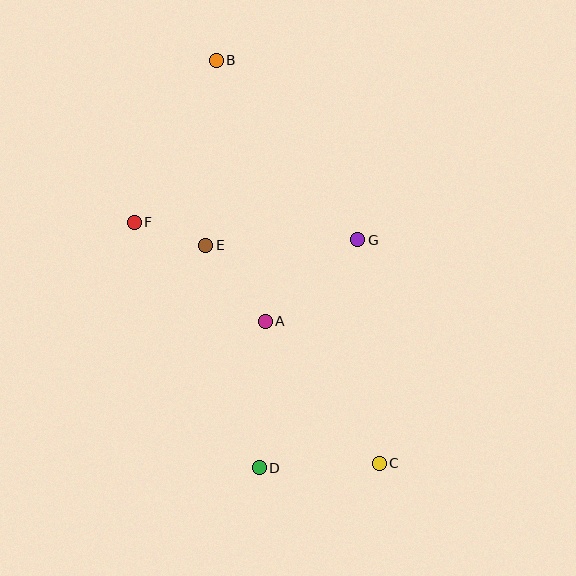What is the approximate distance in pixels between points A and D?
The distance between A and D is approximately 147 pixels.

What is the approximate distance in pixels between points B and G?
The distance between B and G is approximately 228 pixels.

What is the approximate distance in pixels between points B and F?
The distance between B and F is approximately 181 pixels.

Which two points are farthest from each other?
Points B and C are farthest from each other.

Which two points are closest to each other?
Points E and F are closest to each other.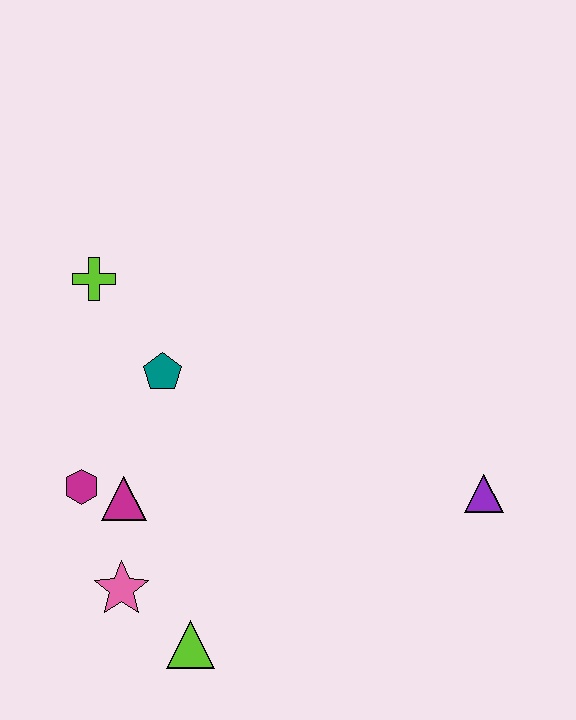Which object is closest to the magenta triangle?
The magenta hexagon is closest to the magenta triangle.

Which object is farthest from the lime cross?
The purple triangle is farthest from the lime cross.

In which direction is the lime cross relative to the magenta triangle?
The lime cross is above the magenta triangle.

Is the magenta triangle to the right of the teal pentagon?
No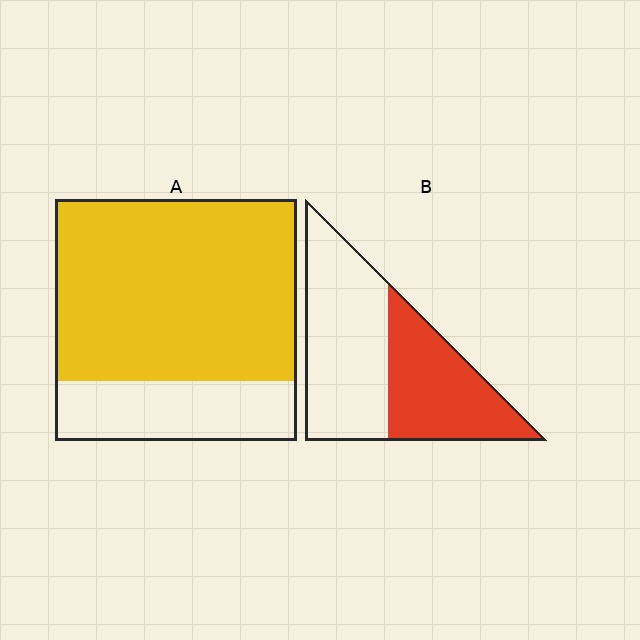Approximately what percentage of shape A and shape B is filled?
A is approximately 75% and B is approximately 45%.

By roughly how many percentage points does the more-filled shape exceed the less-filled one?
By roughly 30 percentage points (A over B).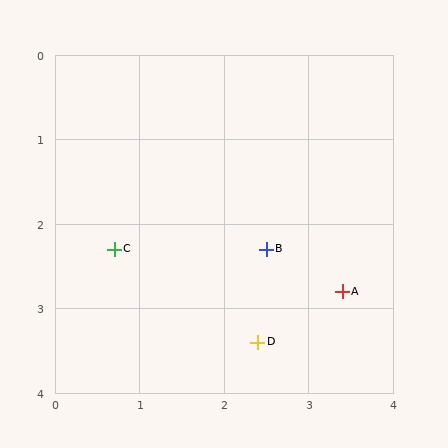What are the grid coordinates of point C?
Point C is at approximately (0.7, 2.3).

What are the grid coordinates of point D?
Point D is at approximately (2.4, 3.4).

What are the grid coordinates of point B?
Point B is at approximately (2.5, 2.3).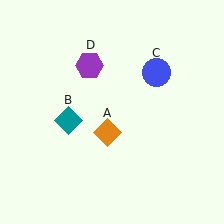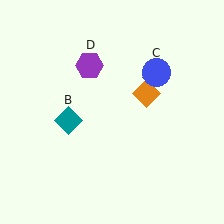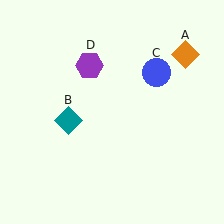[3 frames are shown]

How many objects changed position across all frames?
1 object changed position: orange diamond (object A).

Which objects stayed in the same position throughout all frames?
Teal diamond (object B) and blue circle (object C) and purple hexagon (object D) remained stationary.